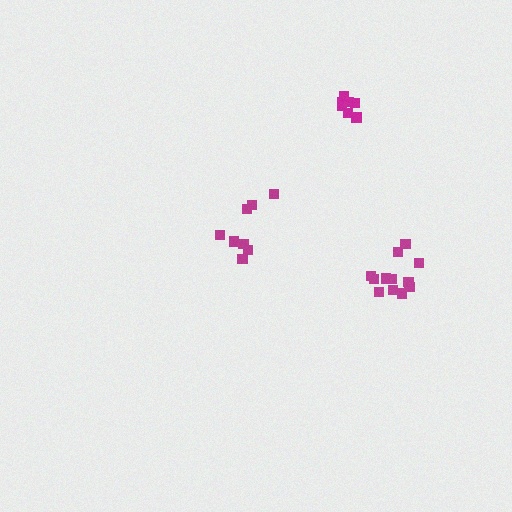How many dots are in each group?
Group 1: 13 dots, Group 2: 8 dots, Group 3: 7 dots (28 total).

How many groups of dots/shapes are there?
There are 3 groups.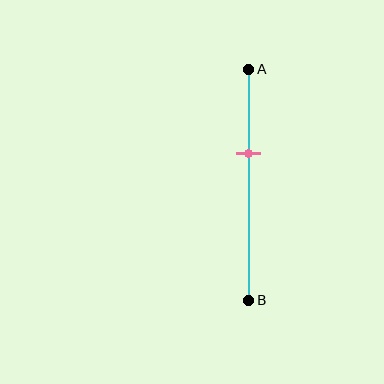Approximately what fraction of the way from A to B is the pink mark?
The pink mark is approximately 35% of the way from A to B.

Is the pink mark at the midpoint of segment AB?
No, the mark is at about 35% from A, not at the 50% midpoint.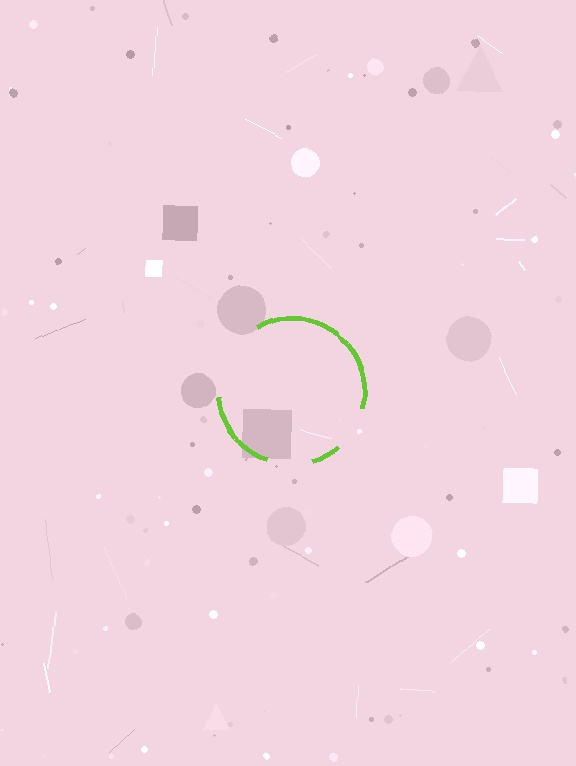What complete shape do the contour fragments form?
The contour fragments form a circle.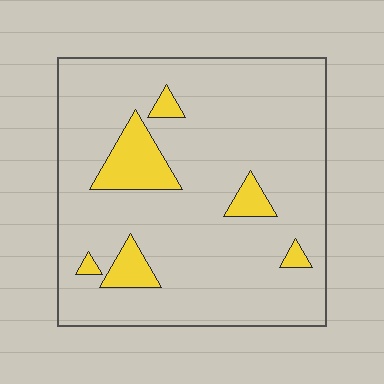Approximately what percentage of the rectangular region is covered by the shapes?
Approximately 10%.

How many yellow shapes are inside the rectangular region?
6.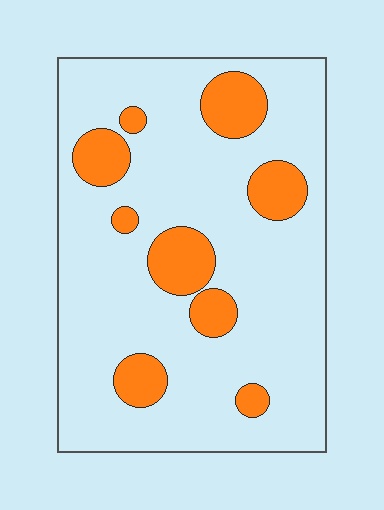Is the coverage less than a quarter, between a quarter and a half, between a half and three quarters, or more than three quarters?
Less than a quarter.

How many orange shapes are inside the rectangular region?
9.